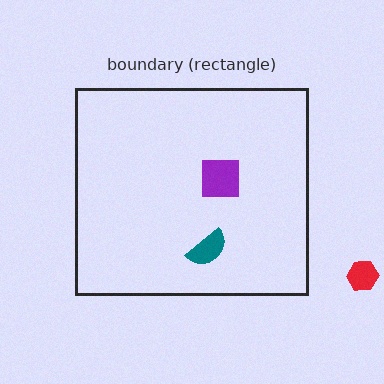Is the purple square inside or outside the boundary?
Inside.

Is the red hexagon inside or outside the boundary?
Outside.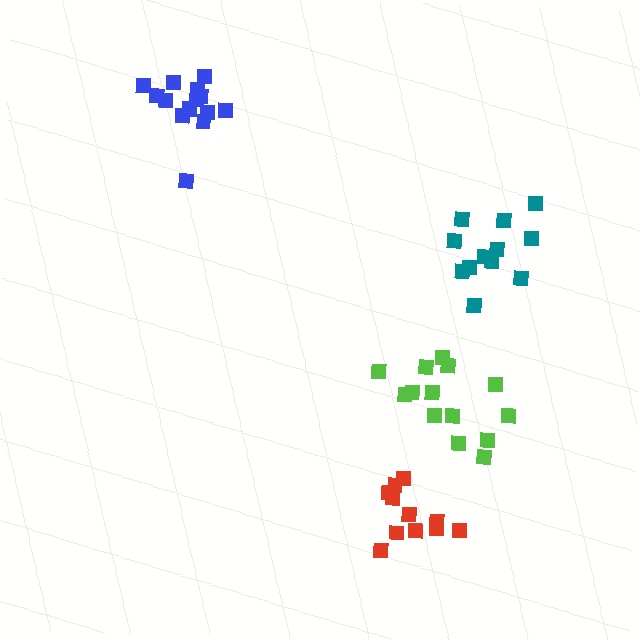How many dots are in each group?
Group 1: 11 dots, Group 2: 14 dots, Group 3: 14 dots, Group 4: 12 dots (51 total).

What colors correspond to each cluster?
The clusters are colored: red, lime, blue, teal.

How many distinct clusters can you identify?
There are 4 distinct clusters.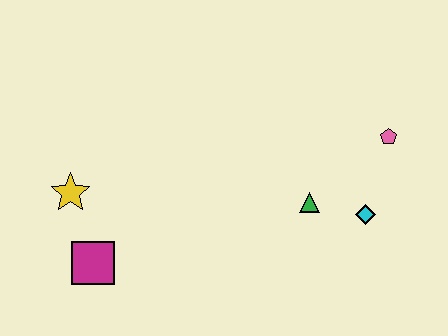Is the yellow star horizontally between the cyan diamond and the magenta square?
No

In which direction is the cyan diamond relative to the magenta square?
The cyan diamond is to the right of the magenta square.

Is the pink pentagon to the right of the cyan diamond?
Yes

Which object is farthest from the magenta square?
The pink pentagon is farthest from the magenta square.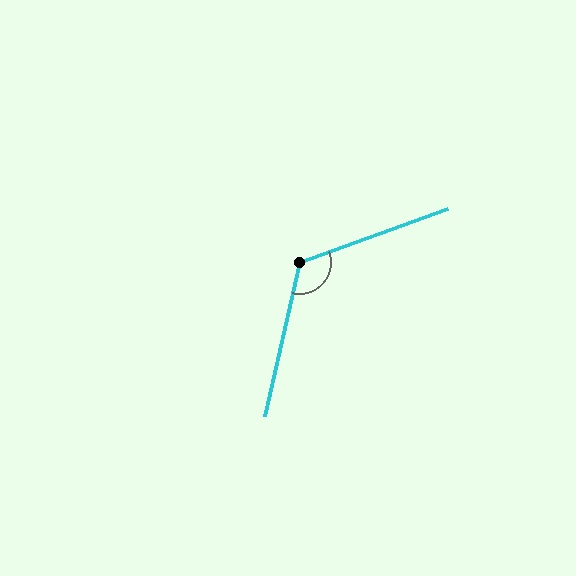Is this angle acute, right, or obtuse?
It is obtuse.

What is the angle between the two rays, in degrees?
Approximately 123 degrees.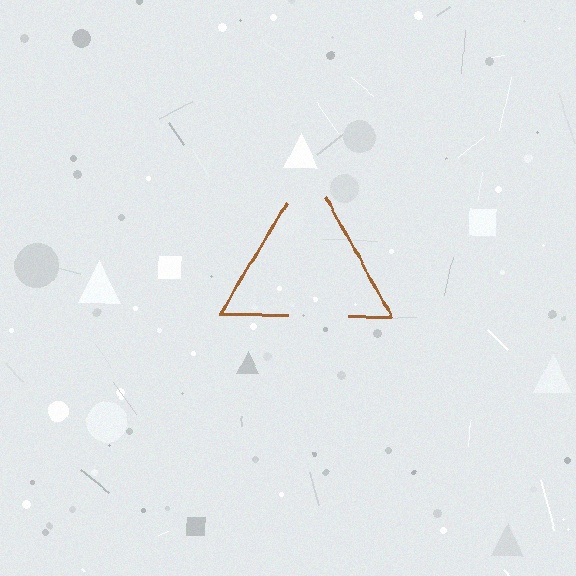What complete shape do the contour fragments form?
The contour fragments form a triangle.